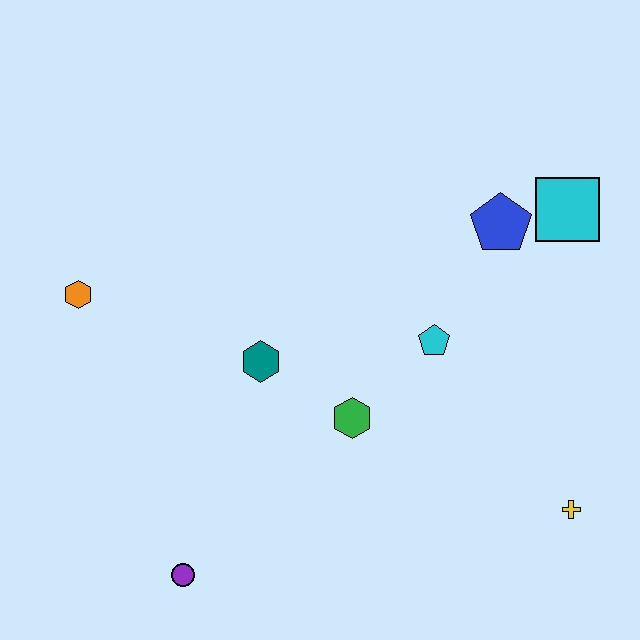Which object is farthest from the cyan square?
The purple circle is farthest from the cyan square.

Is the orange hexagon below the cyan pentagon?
No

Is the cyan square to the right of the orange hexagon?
Yes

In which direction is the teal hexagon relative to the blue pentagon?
The teal hexagon is to the left of the blue pentagon.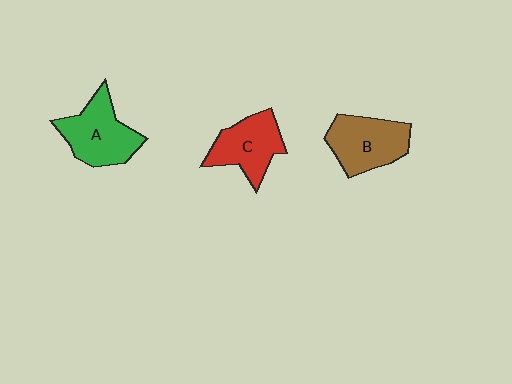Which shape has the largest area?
Shape A (green).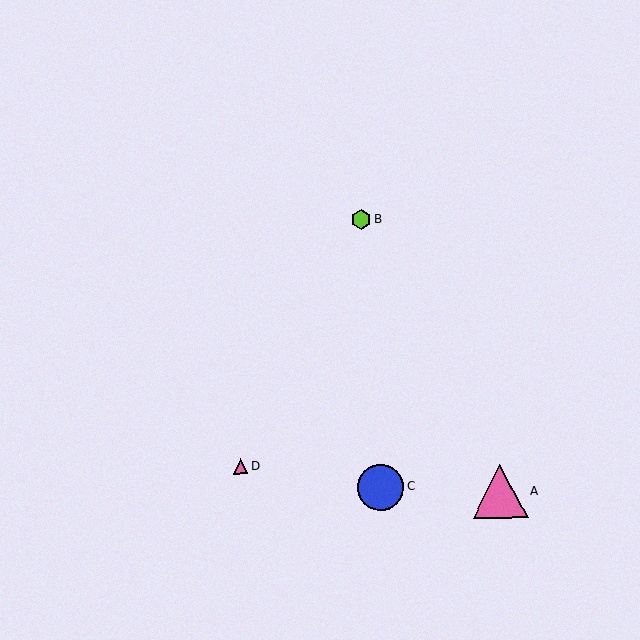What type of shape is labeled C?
Shape C is a blue circle.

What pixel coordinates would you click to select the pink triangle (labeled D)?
Click at (240, 466) to select the pink triangle D.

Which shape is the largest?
The pink triangle (labeled A) is the largest.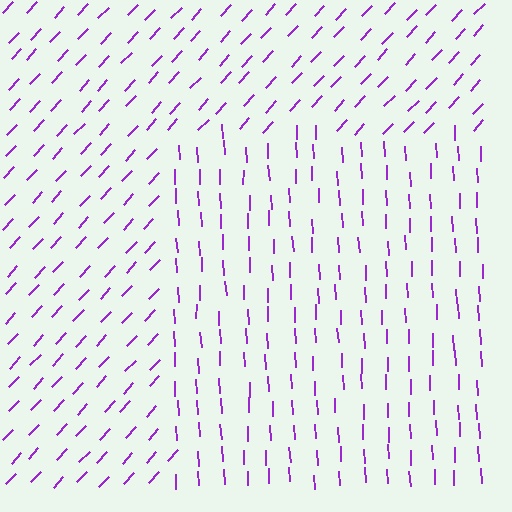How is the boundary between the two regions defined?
The boundary is defined purely by a change in line orientation (approximately 45 degrees difference). All lines are the same color and thickness.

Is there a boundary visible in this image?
Yes, there is a texture boundary formed by a change in line orientation.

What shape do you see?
I see a rectangle.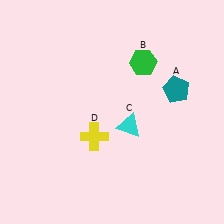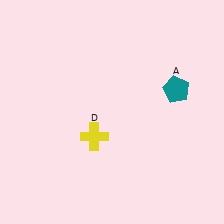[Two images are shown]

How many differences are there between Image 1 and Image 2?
There are 2 differences between the two images.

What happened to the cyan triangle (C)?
The cyan triangle (C) was removed in Image 2. It was in the bottom-right area of Image 1.